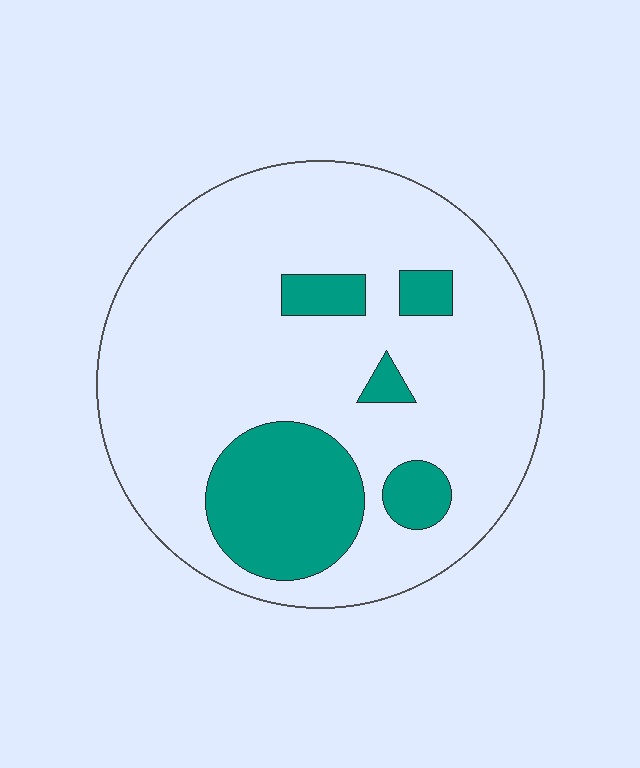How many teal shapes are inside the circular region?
5.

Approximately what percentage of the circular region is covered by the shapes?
Approximately 20%.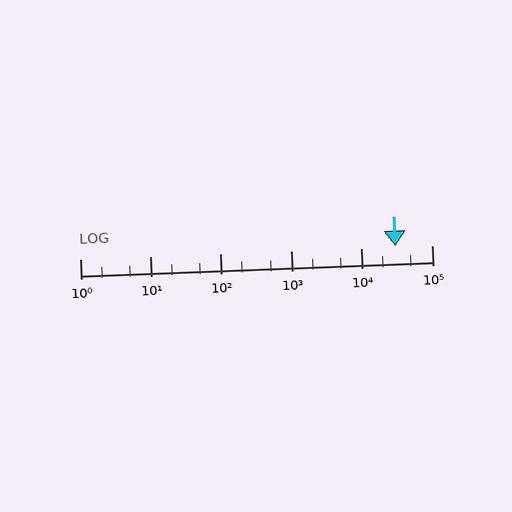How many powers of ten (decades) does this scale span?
The scale spans 5 decades, from 1 to 100000.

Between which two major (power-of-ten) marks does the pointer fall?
The pointer is between 10000 and 100000.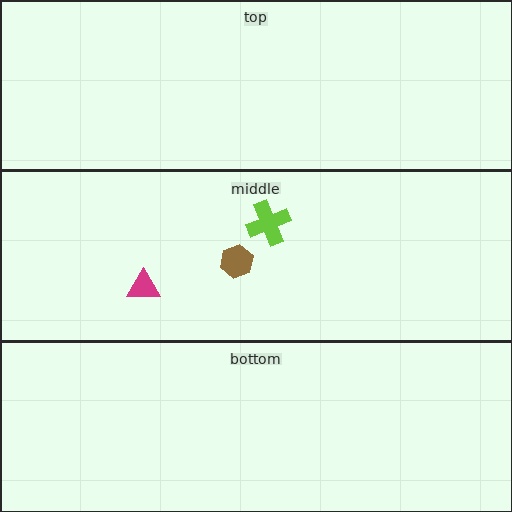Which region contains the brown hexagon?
The middle region.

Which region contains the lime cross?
The middle region.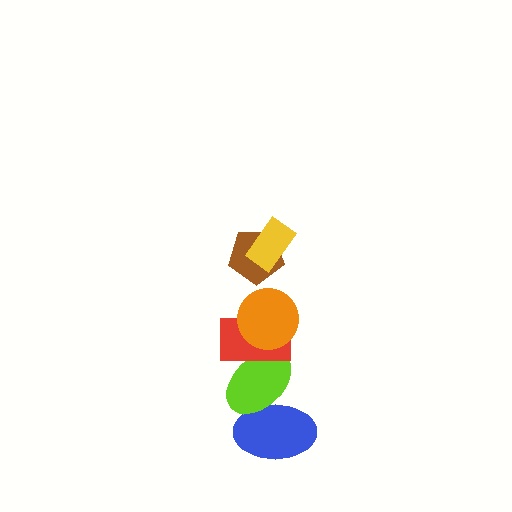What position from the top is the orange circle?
The orange circle is 3rd from the top.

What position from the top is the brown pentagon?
The brown pentagon is 2nd from the top.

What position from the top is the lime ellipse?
The lime ellipse is 5th from the top.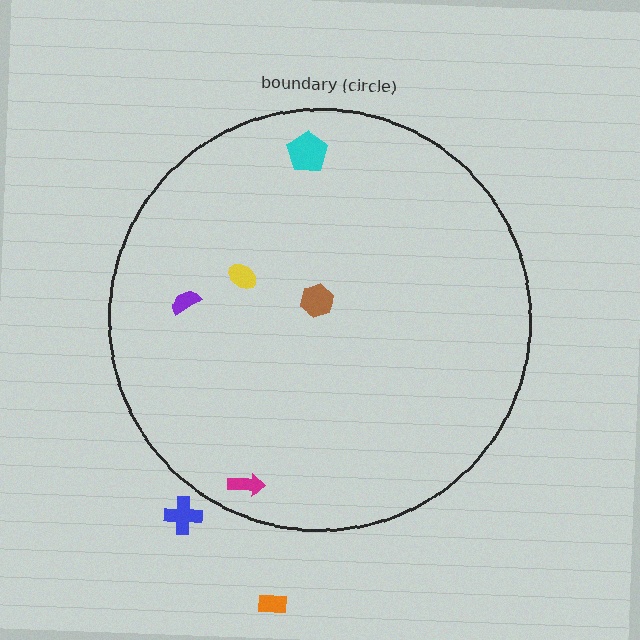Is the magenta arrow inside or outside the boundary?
Inside.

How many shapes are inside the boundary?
5 inside, 2 outside.